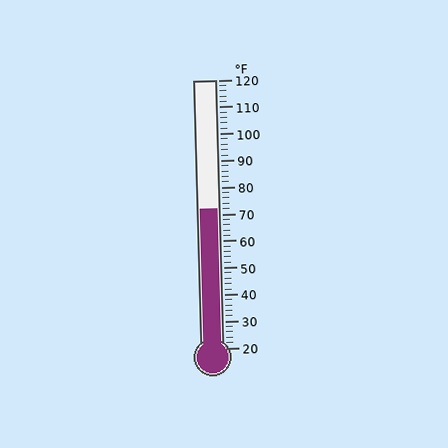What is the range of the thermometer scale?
The thermometer scale ranges from 20°F to 120°F.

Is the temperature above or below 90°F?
The temperature is below 90°F.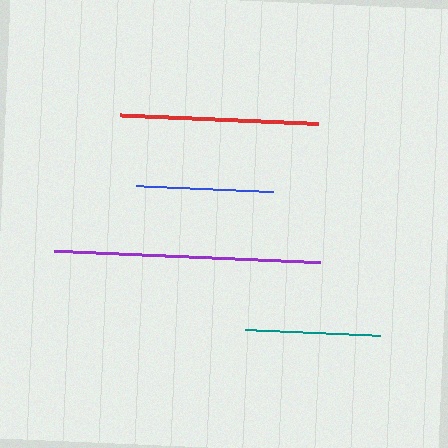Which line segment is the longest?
The purple line is the longest at approximately 267 pixels.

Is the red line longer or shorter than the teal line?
The red line is longer than the teal line.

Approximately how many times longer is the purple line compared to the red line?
The purple line is approximately 1.3 times the length of the red line.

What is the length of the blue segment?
The blue segment is approximately 138 pixels long.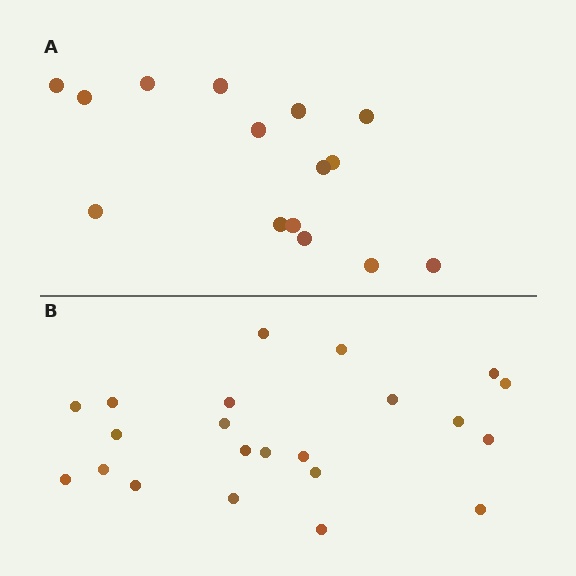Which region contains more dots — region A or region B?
Region B (the bottom region) has more dots.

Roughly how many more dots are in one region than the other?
Region B has roughly 8 or so more dots than region A.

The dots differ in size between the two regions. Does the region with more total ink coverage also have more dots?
No. Region A has more total ink coverage because its dots are larger, but region B actually contains more individual dots. Total area can be misleading — the number of items is what matters here.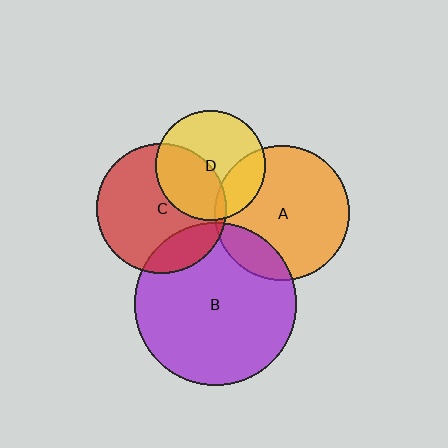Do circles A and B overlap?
Yes.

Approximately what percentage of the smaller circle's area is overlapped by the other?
Approximately 15%.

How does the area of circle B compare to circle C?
Approximately 1.6 times.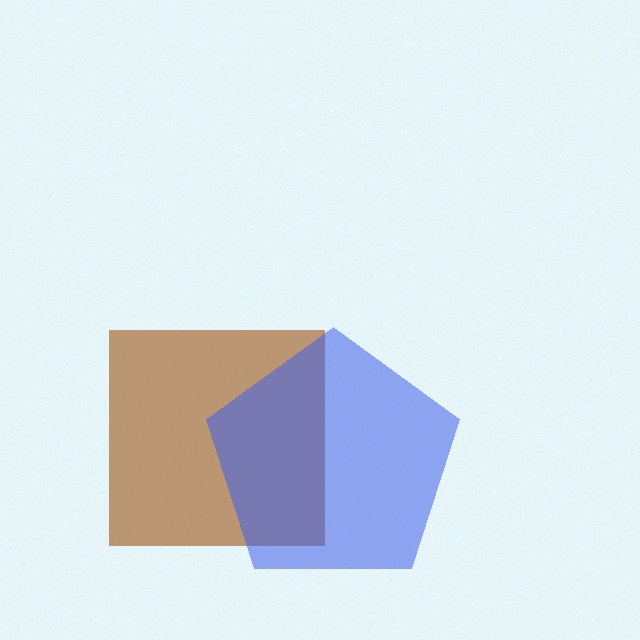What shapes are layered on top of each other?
The layered shapes are: a brown square, a blue pentagon.